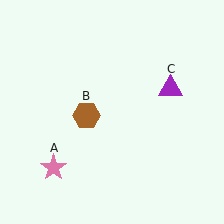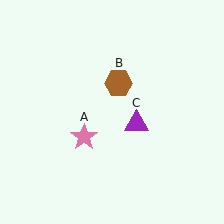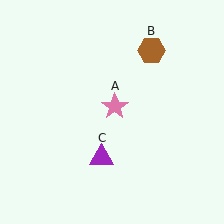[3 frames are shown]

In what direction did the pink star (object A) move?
The pink star (object A) moved up and to the right.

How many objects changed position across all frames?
3 objects changed position: pink star (object A), brown hexagon (object B), purple triangle (object C).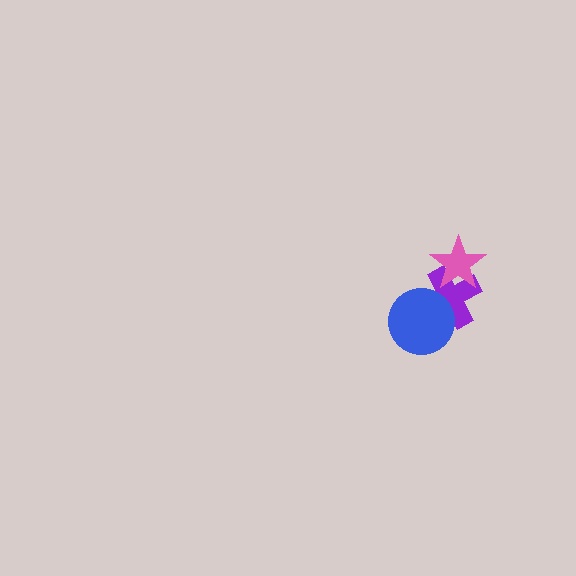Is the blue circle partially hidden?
No, no other shape covers it.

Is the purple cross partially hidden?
Yes, it is partially covered by another shape.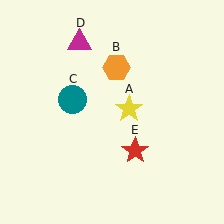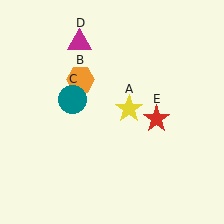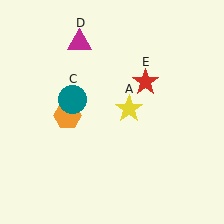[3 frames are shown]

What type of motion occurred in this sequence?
The orange hexagon (object B), red star (object E) rotated counterclockwise around the center of the scene.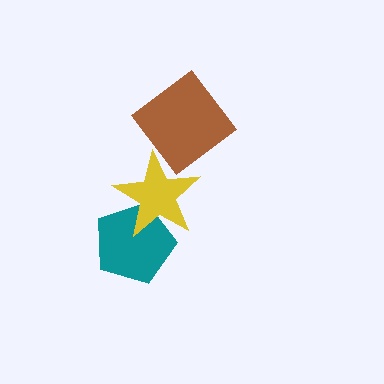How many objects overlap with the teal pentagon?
1 object overlaps with the teal pentagon.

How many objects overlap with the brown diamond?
0 objects overlap with the brown diamond.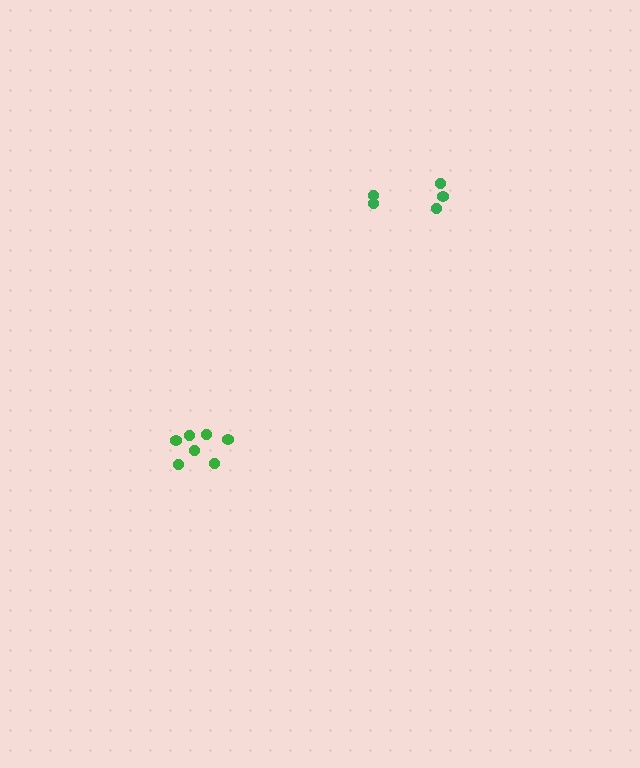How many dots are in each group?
Group 1: 7 dots, Group 2: 5 dots (12 total).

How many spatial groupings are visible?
There are 2 spatial groupings.